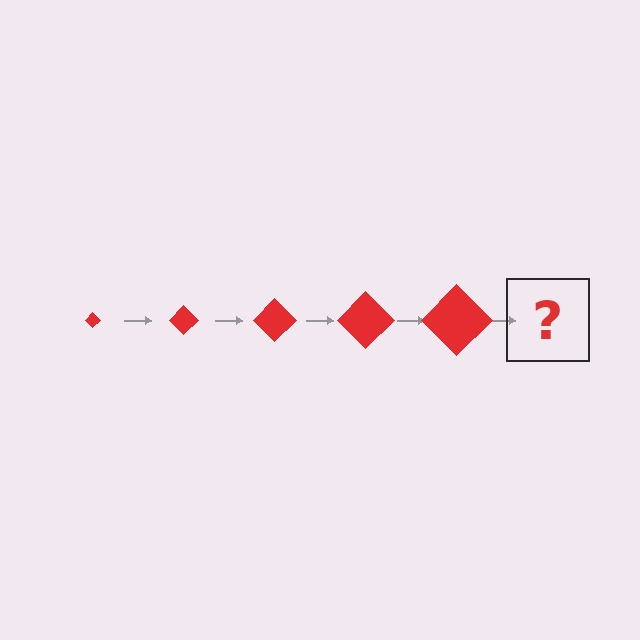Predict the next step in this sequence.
The next step is a red diamond, larger than the previous one.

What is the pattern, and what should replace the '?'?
The pattern is that the diamond gets progressively larger each step. The '?' should be a red diamond, larger than the previous one.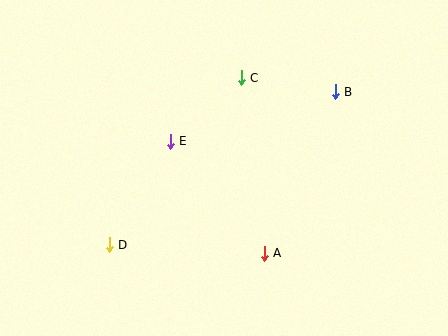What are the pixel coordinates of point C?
Point C is at (241, 78).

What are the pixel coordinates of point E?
Point E is at (170, 141).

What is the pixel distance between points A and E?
The distance between A and E is 146 pixels.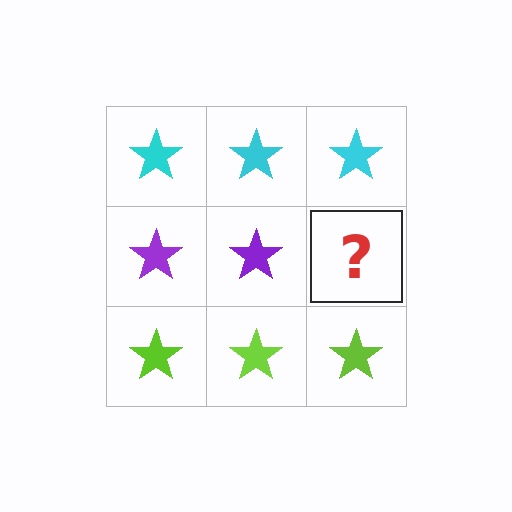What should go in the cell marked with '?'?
The missing cell should contain a purple star.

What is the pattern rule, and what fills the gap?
The rule is that each row has a consistent color. The gap should be filled with a purple star.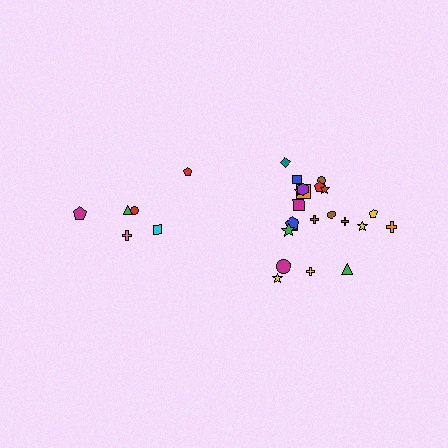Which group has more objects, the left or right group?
The right group.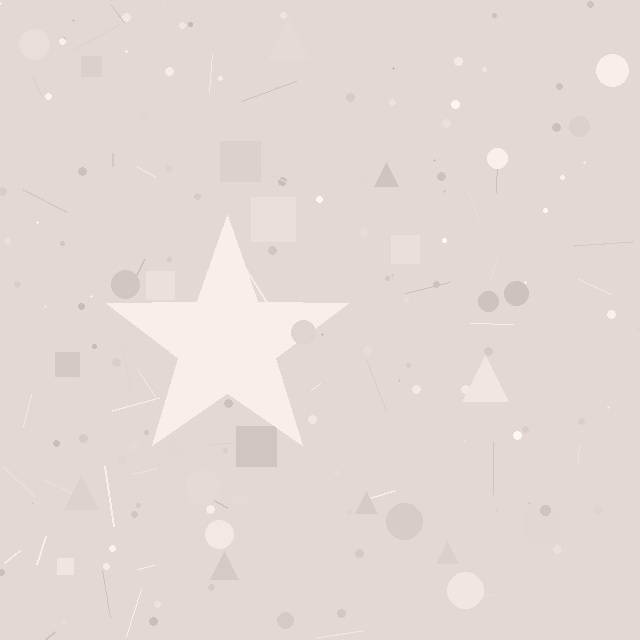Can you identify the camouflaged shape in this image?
The camouflaged shape is a star.